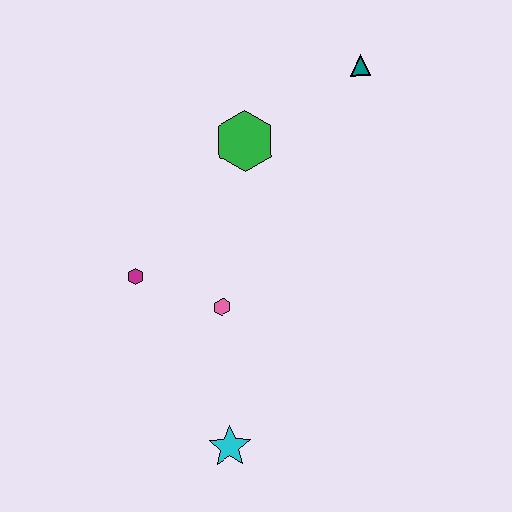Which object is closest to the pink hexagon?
The magenta hexagon is closest to the pink hexagon.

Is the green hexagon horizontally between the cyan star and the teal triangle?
Yes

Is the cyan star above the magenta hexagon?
No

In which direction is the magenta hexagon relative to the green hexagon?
The magenta hexagon is below the green hexagon.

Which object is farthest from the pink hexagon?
The teal triangle is farthest from the pink hexagon.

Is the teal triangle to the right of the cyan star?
Yes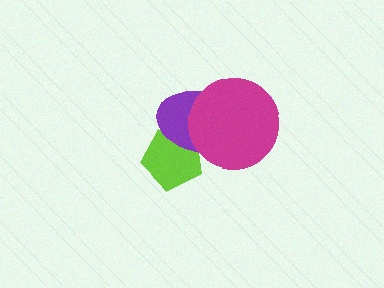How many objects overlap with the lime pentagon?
1 object overlaps with the lime pentagon.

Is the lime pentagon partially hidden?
Yes, it is partially covered by another shape.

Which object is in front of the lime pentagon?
The purple ellipse is in front of the lime pentagon.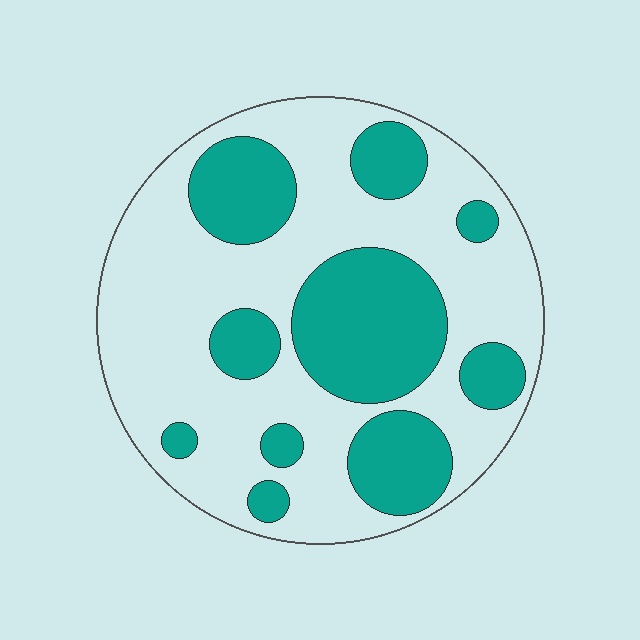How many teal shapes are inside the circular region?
10.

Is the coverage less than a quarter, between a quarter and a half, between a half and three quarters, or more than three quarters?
Between a quarter and a half.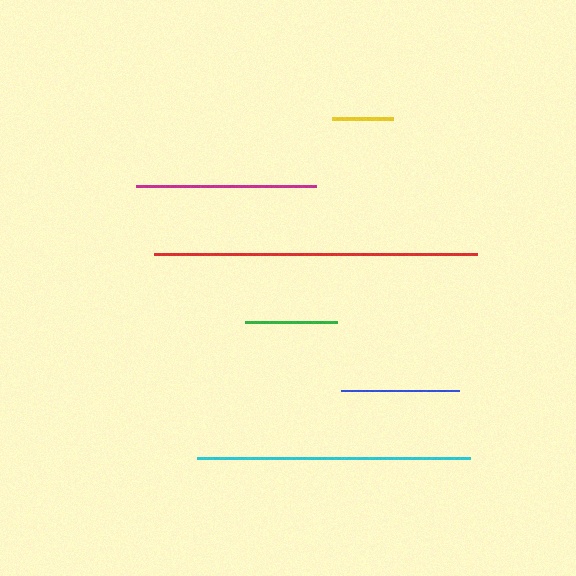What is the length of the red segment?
The red segment is approximately 323 pixels long.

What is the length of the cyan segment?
The cyan segment is approximately 274 pixels long.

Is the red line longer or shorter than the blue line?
The red line is longer than the blue line.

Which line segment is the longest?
The red line is the longest at approximately 323 pixels.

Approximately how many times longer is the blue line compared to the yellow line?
The blue line is approximately 1.9 times the length of the yellow line.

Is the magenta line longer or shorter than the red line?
The red line is longer than the magenta line.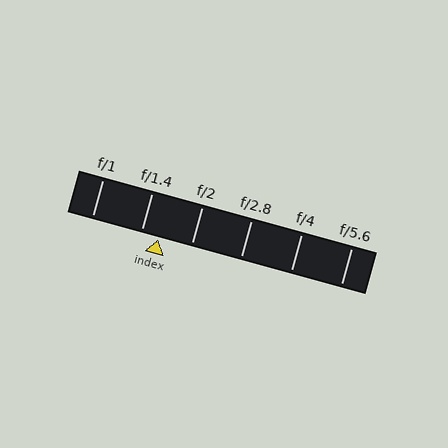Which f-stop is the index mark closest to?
The index mark is closest to f/1.4.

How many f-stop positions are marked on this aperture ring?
There are 6 f-stop positions marked.